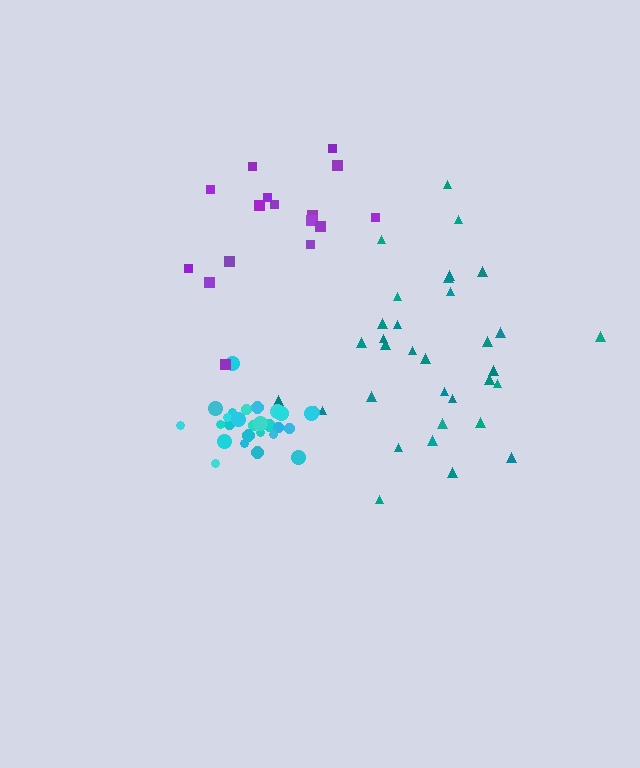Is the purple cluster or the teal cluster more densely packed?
Teal.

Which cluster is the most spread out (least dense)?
Purple.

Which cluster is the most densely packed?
Cyan.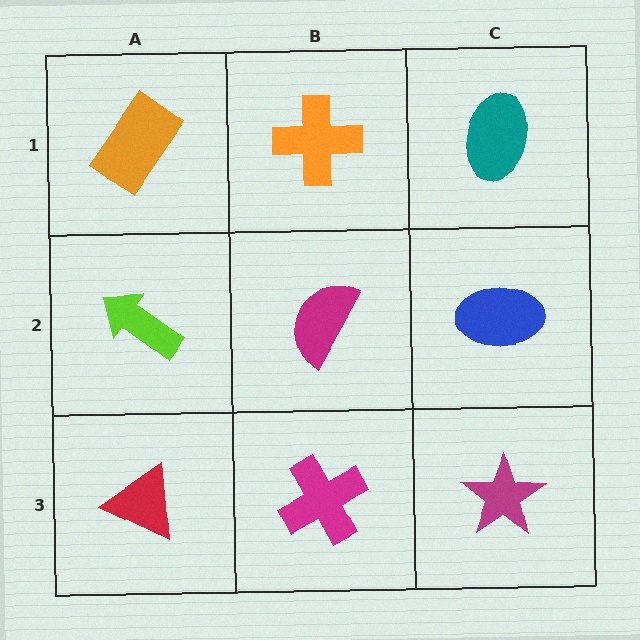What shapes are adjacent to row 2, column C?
A teal ellipse (row 1, column C), a magenta star (row 3, column C), a magenta semicircle (row 2, column B).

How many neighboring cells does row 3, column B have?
3.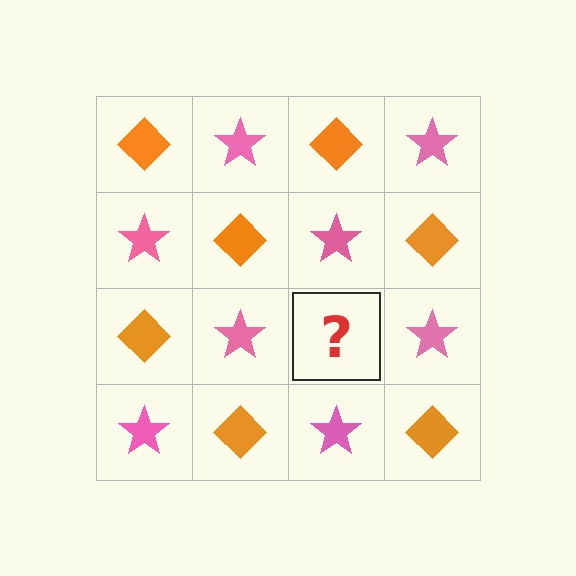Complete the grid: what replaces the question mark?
The question mark should be replaced with an orange diamond.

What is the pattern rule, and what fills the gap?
The rule is that it alternates orange diamond and pink star in a checkerboard pattern. The gap should be filled with an orange diamond.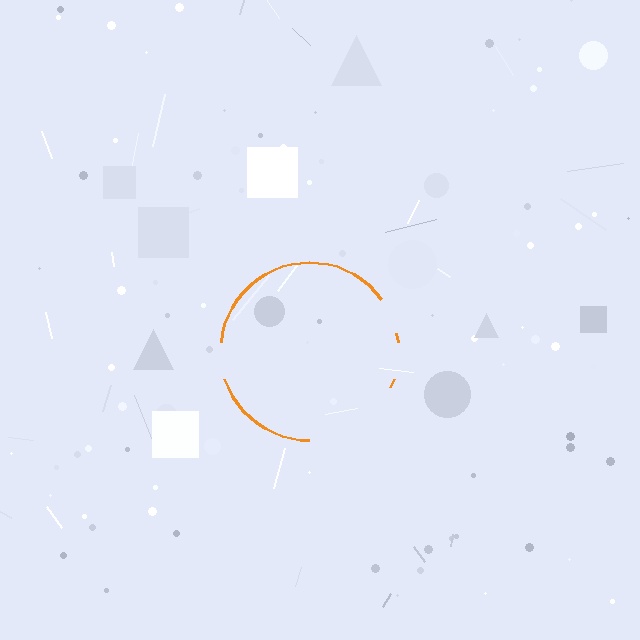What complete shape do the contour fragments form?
The contour fragments form a circle.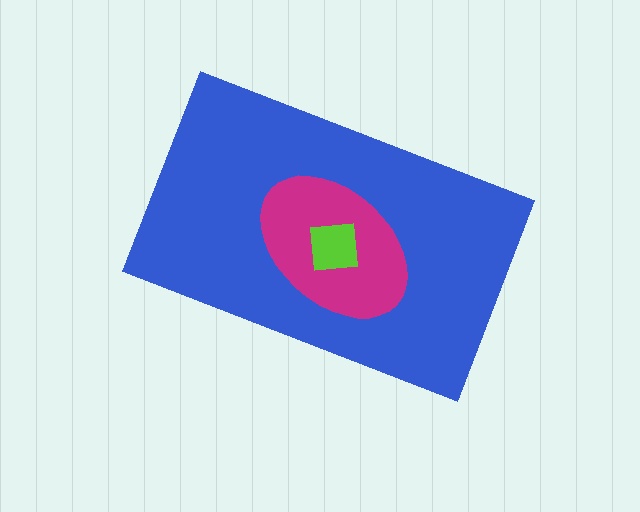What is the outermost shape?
The blue rectangle.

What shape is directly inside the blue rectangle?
The magenta ellipse.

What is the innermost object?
The lime square.